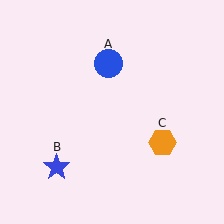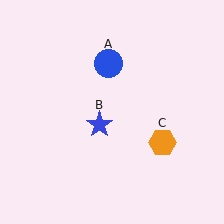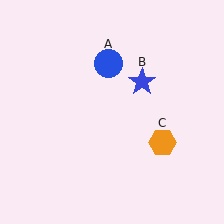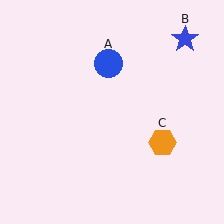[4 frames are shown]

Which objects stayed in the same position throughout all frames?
Blue circle (object A) and orange hexagon (object C) remained stationary.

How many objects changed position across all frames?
1 object changed position: blue star (object B).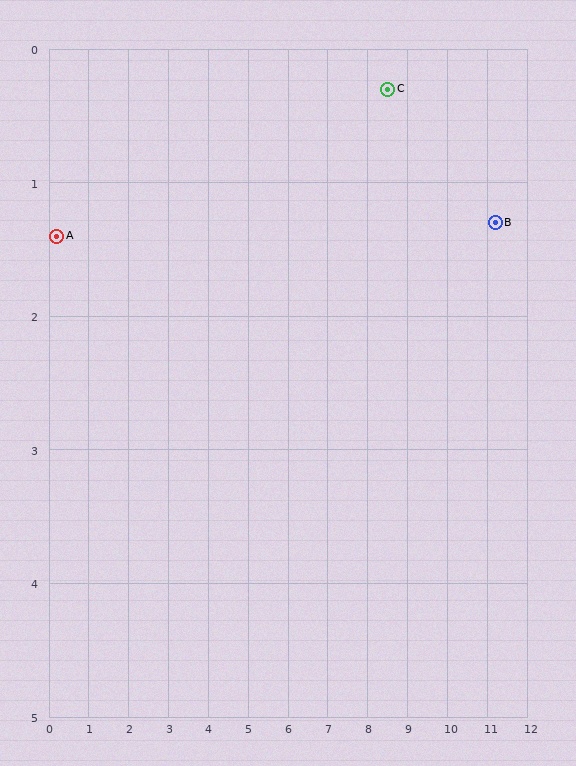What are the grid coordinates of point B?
Point B is at approximately (11.2, 1.3).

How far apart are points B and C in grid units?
Points B and C are about 2.9 grid units apart.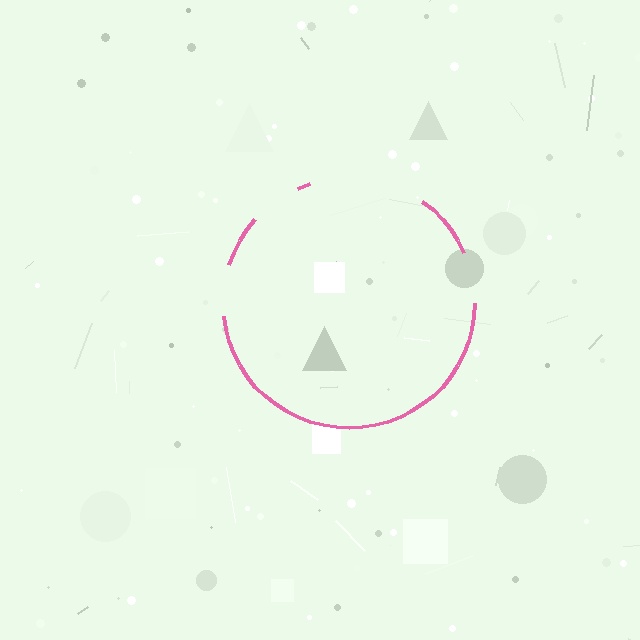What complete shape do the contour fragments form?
The contour fragments form a circle.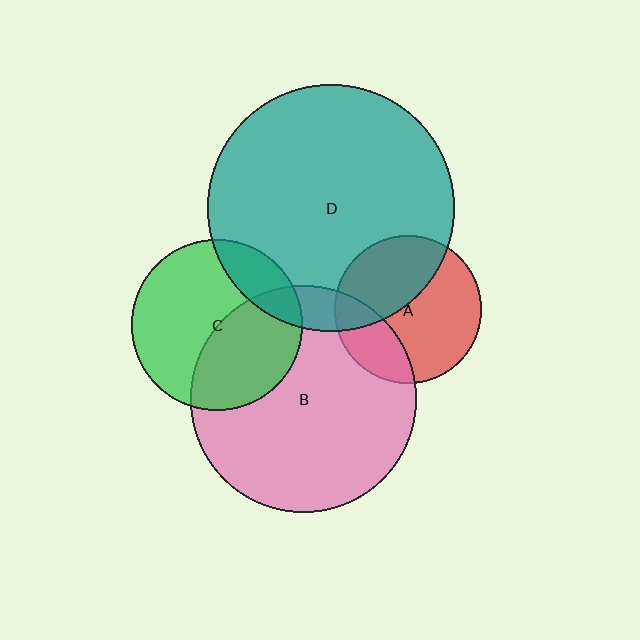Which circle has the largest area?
Circle D (teal).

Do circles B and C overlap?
Yes.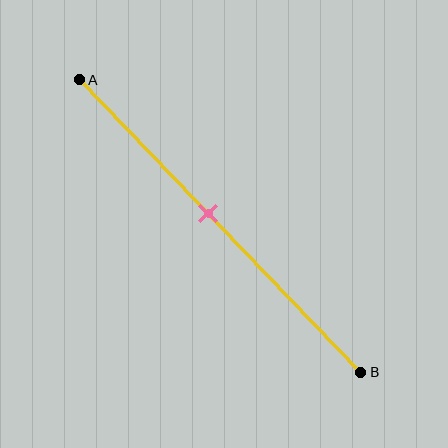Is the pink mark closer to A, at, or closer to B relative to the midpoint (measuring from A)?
The pink mark is closer to point A than the midpoint of segment AB.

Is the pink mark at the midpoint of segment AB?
No, the mark is at about 45% from A, not at the 50% midpoint.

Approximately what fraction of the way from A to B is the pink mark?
The pink mark is approximately 45% of the way from A to B.